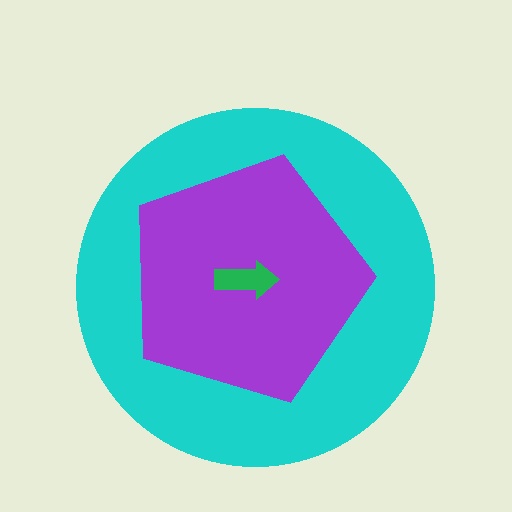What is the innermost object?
The green arrow.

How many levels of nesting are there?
3.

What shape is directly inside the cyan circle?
The purple pentagon.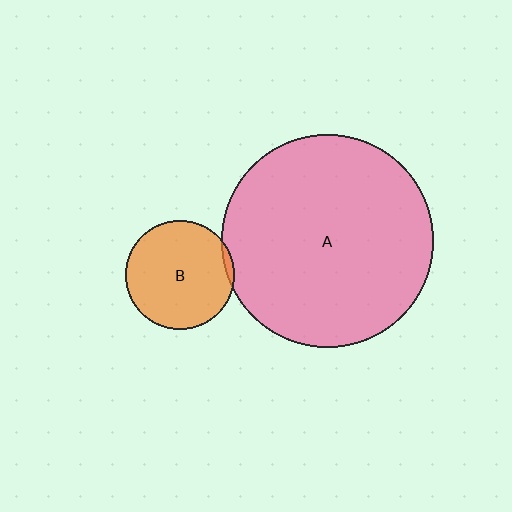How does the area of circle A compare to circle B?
Approximately 3.8 times.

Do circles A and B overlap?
Yes.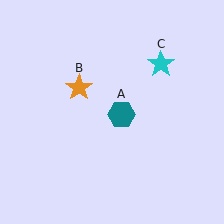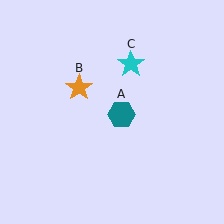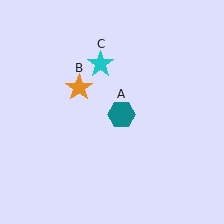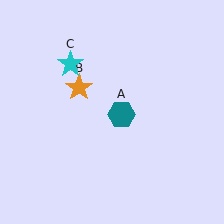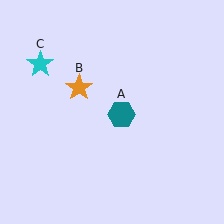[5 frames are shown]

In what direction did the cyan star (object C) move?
The cyan star (object C) moved left.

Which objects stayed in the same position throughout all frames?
Teal hexagon (object A) and orange star (object B) remained stationary.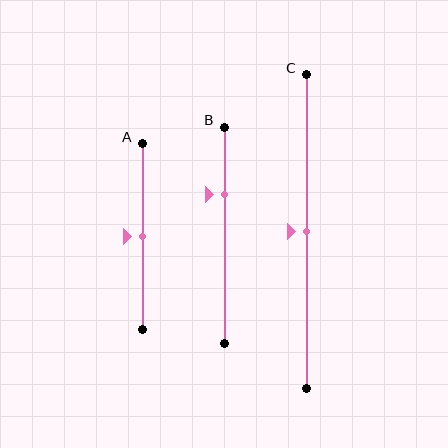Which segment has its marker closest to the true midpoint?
Segment A has its marker closest to the true midpoint.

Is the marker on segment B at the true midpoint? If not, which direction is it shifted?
No, the marker on segment B is shifted upward by about 19% of the segment length.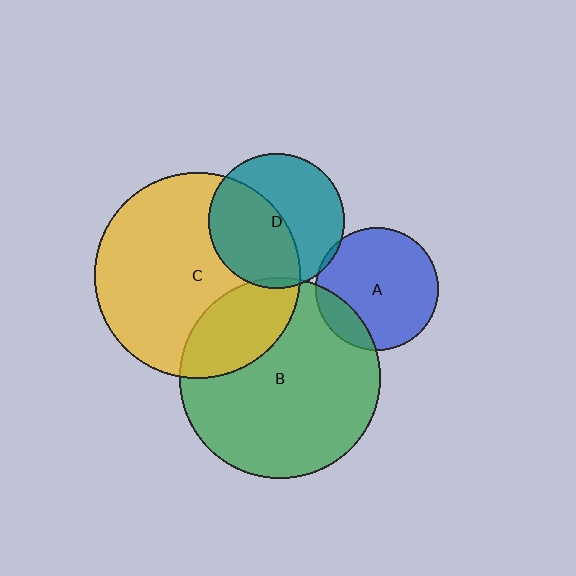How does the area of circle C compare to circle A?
Approximately 2.8 times.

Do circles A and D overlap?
Yes.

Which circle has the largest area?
Circle C (yellow).